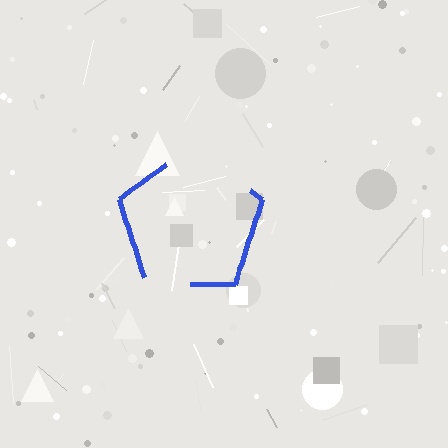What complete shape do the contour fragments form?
The contour fragments form a pentagon.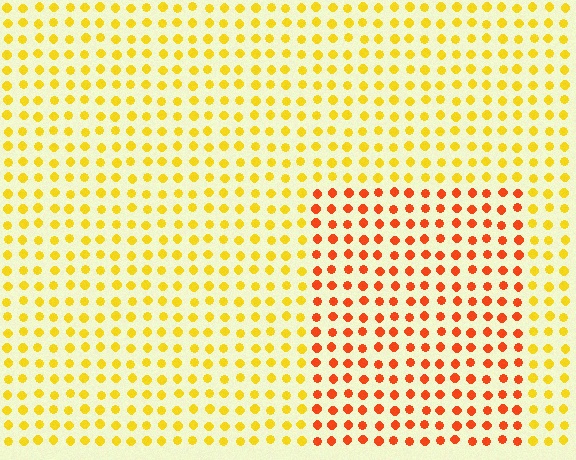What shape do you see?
I see a rectangle.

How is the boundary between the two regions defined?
The boundary is defined purely by a slight shift in hue (about 40 degrees). Spacing, size, and orientation are identical on both sides.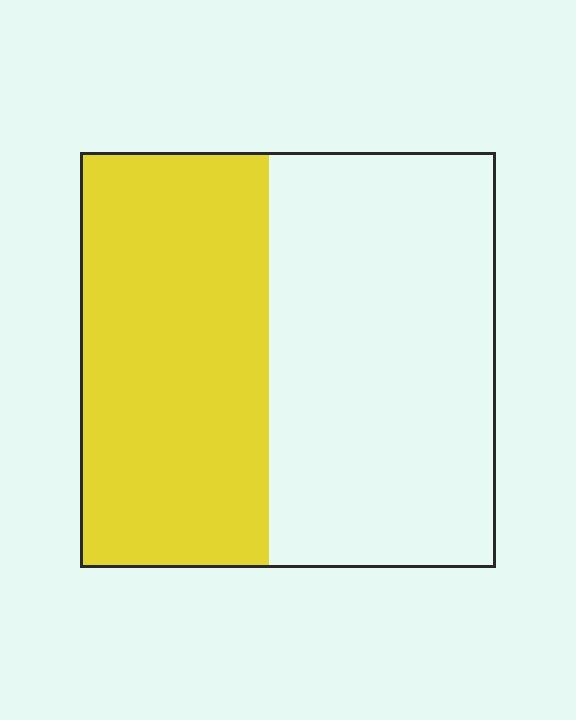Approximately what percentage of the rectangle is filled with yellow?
Approximately 45%.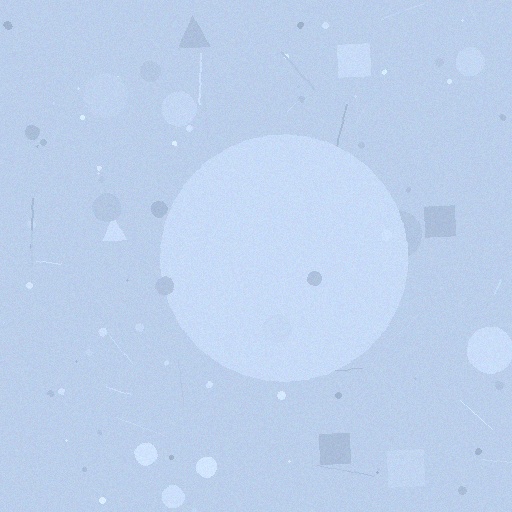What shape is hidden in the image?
A circle is hidden in the image.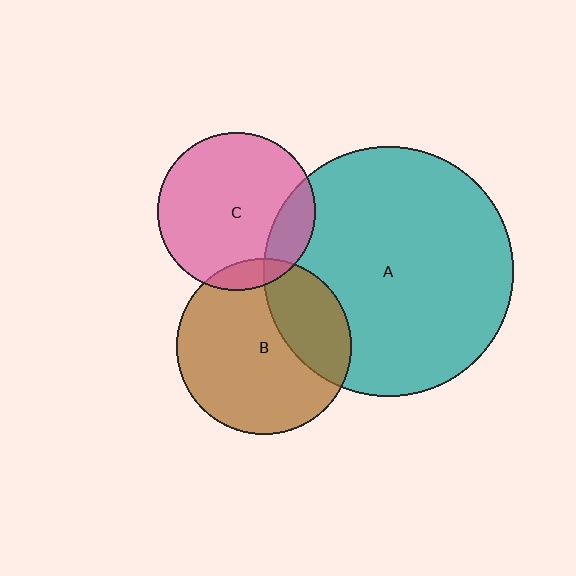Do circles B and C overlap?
Yes.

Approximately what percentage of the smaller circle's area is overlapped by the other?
Approximately 10%.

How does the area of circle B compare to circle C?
Approximately 1.3 times.